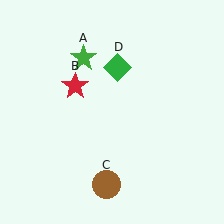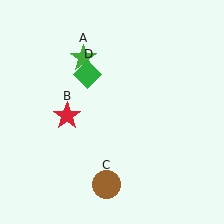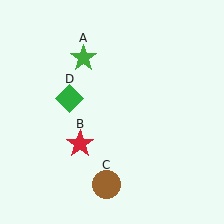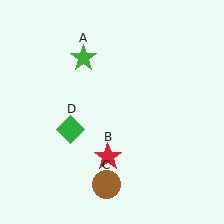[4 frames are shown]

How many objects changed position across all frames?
2 objects changed position: red star (object B), green diamond (object D).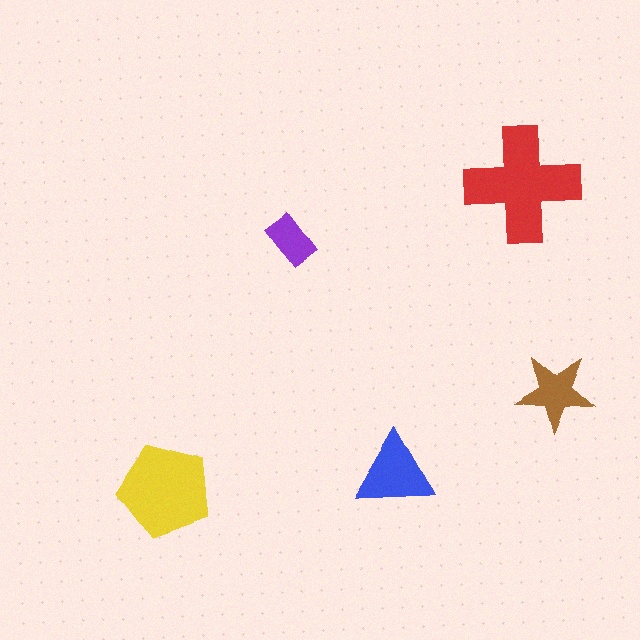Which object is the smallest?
The purple rectangle.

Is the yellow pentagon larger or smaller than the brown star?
Larger.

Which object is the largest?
The red cross.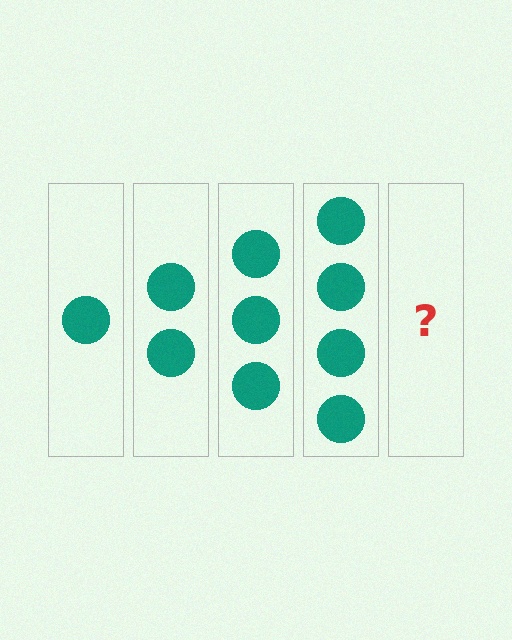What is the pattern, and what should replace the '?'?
The pattern is that each step adds one more circle. The '?' should be 5 circles.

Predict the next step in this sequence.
The next step is 5 circles.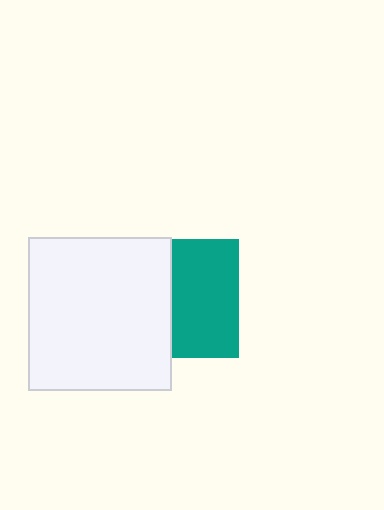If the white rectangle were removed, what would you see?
You would see the complete teal square.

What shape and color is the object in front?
The object in front is a white rectangle.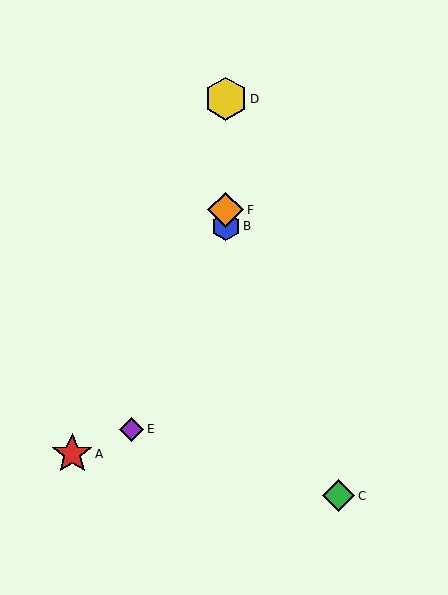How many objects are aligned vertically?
3 objects (B, D, F) are aligned vertically.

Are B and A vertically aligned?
No, B is at x≈226 and A is at x≈72.